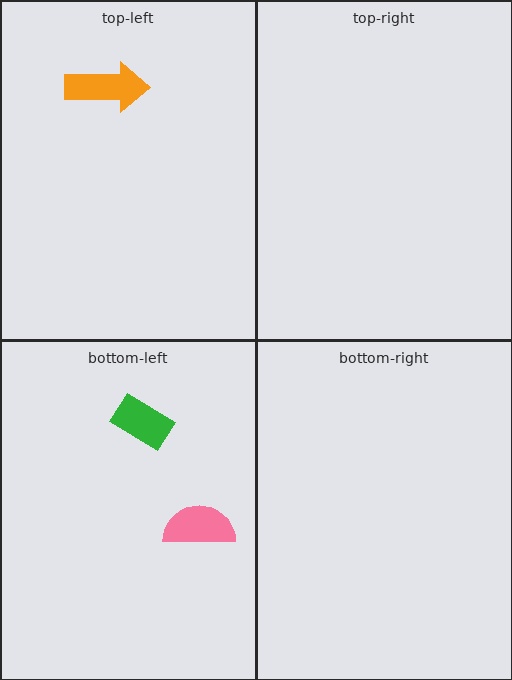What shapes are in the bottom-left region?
The pink semicircle, the green rectangle.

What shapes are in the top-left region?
The orange arrow.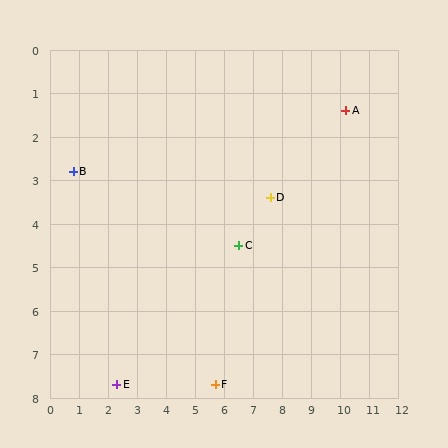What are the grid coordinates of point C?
Point C is at approximately (6.5, 4.5).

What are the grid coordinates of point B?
Point B is at approximately (0.8, 2.8).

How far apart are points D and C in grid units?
Points D and C are about 1.6 grid units apart.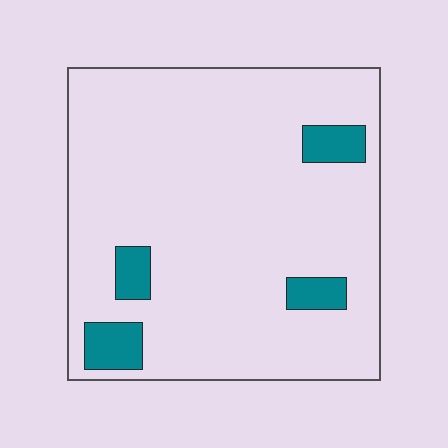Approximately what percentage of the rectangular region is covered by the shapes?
Approximately 10%.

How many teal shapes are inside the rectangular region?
4.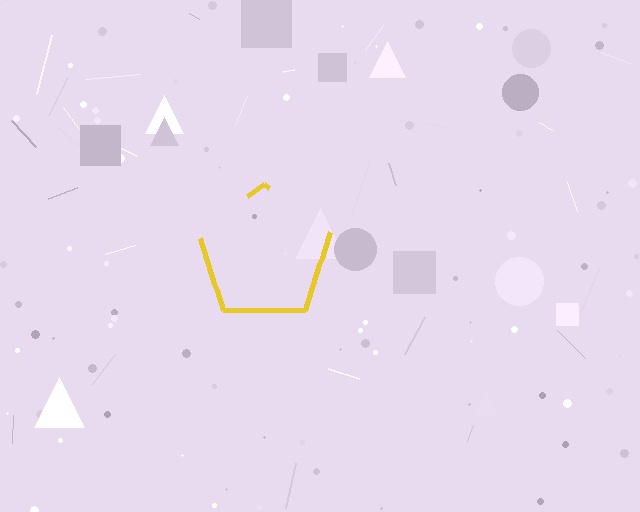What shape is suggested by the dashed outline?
The dashed outline suggests a pentagon.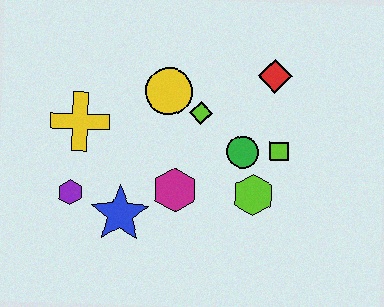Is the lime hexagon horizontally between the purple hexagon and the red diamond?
Yes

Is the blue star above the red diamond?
No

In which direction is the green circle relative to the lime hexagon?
The green circle is above the lime hexagon.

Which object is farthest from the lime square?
The purple hexagon is farthest from the lime square.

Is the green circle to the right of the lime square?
No